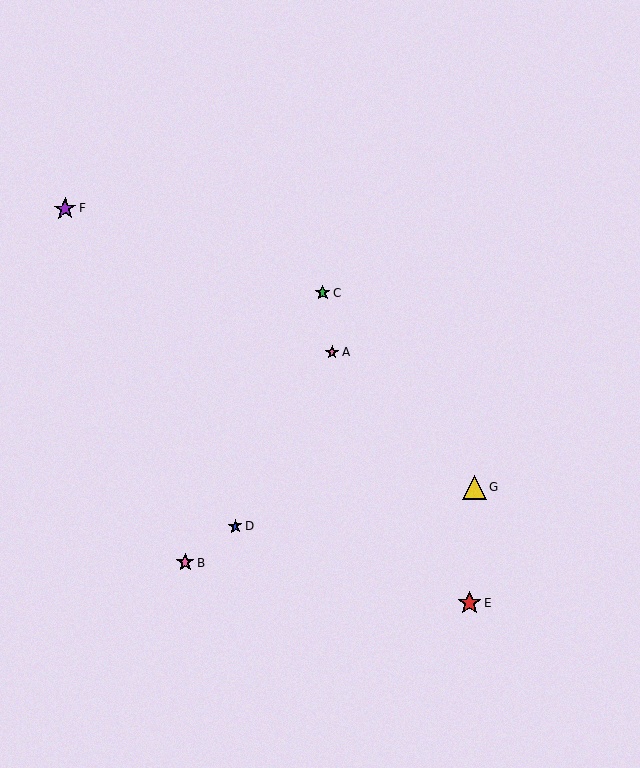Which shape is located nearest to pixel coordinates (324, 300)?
The green star (labeled C) at (323, 293) is nearest to that location.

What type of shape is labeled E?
Shape E is a red star.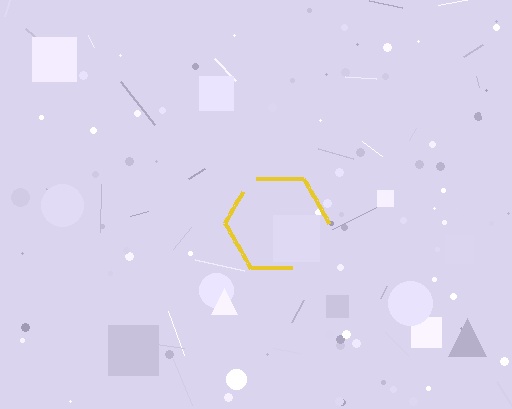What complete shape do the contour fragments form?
The contour fragments form a hexagon.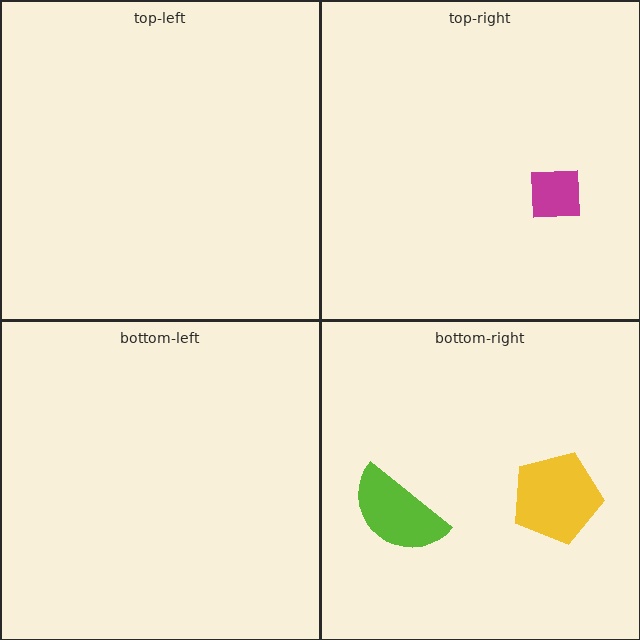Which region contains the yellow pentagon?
The bottom-right region.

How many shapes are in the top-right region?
1.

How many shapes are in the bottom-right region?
2.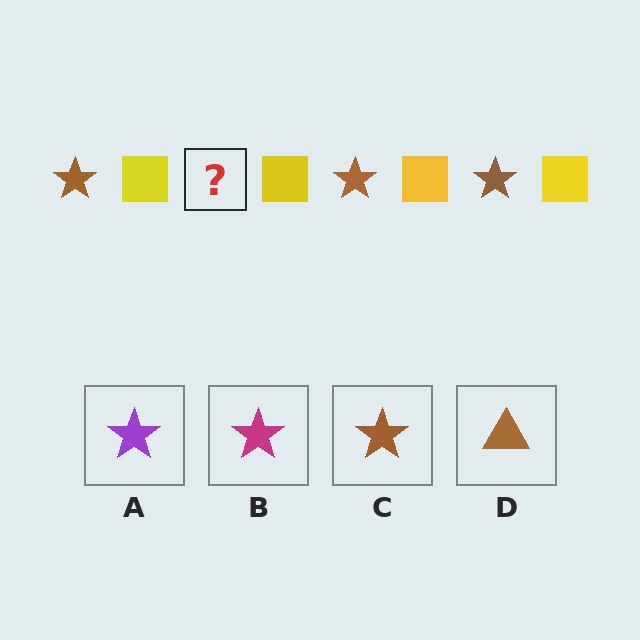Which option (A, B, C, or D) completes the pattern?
C.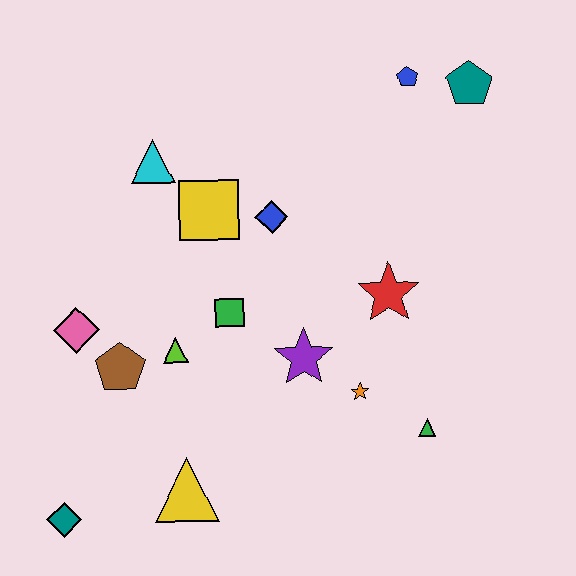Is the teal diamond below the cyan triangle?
Yes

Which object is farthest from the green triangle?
The cyan triangle is farthest from the green triangle.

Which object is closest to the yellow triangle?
The teal diamond is closest to the yellow triangle.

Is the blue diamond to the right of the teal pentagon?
No